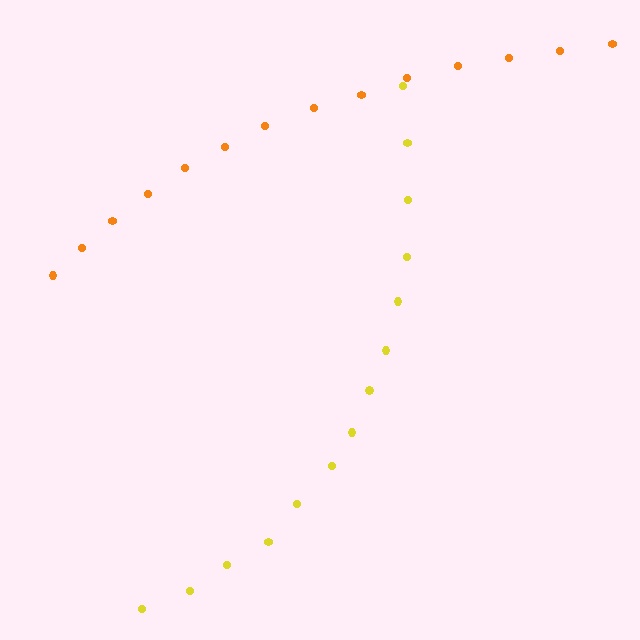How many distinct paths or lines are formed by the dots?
There are 2 distinct paths.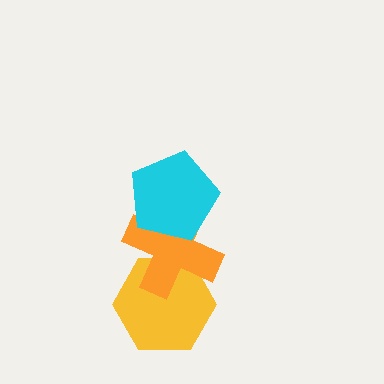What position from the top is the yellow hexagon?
The yellow hexagon is 3rd from the top.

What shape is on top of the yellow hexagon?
The orange cross is on top of the yellow hexagon.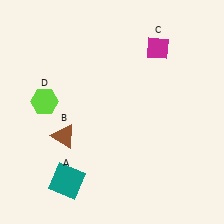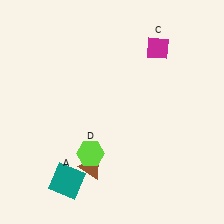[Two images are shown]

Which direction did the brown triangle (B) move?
The brown triangle (B) moved down.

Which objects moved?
The objects that moved are: the brown triangle (B), the lime hexagon (D).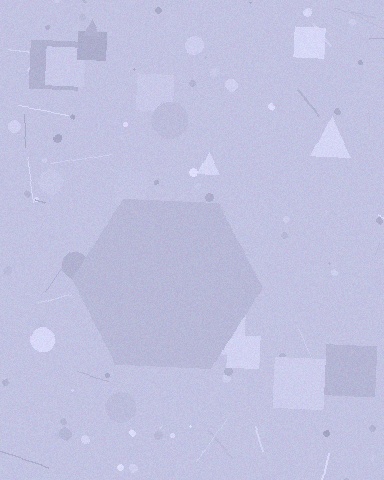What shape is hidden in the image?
A hexagon is hidden in the image.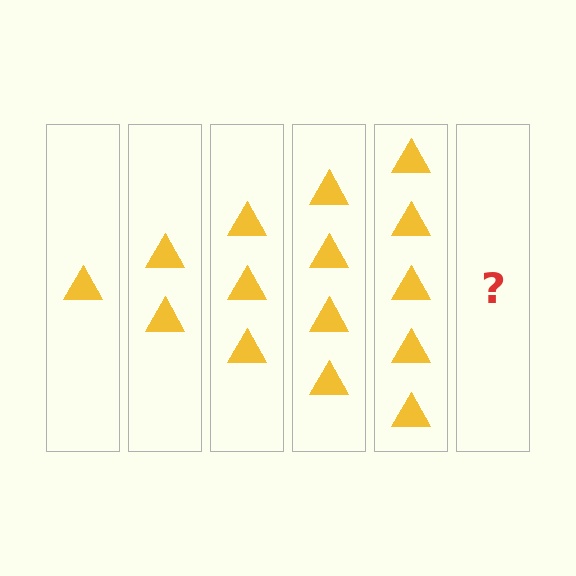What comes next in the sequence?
The next element should be 6 triangles.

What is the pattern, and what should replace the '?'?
The pattern is that each step adds one more triangle. The '?' should be 6 triangles.